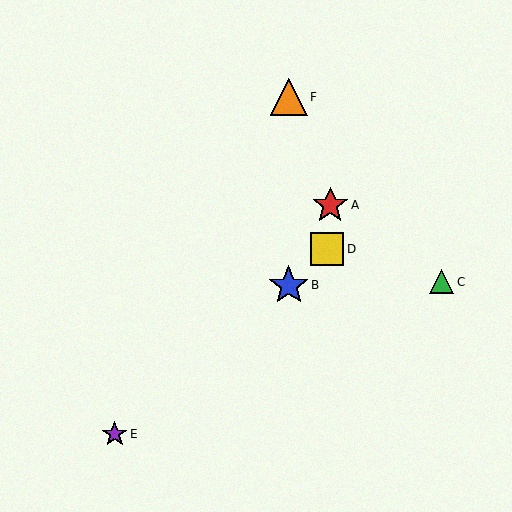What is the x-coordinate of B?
Object B is at x≈289.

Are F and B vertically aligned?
Yes, both are at x≈289.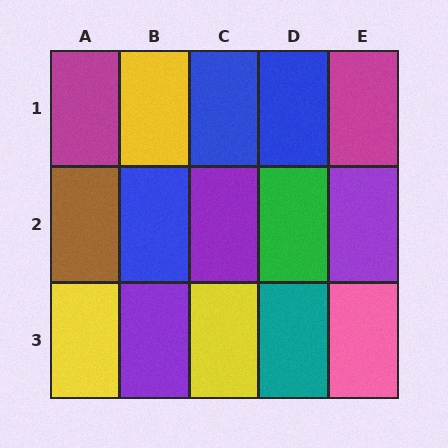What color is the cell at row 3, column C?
Yellow.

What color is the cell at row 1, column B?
Yellow.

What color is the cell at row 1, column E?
Magenta.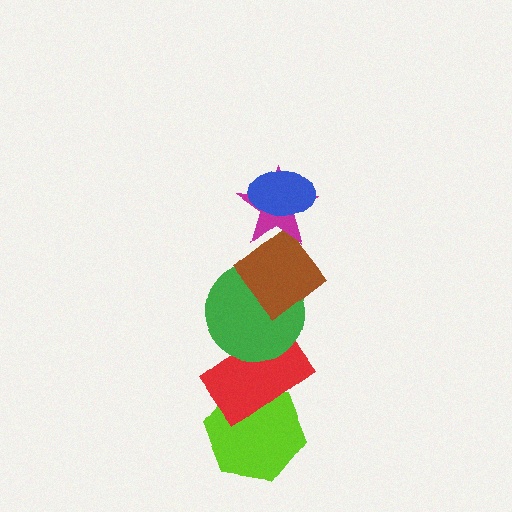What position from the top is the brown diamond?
The brown diamond is 3rd from the top.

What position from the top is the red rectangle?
The red rectangle is 5th from the top.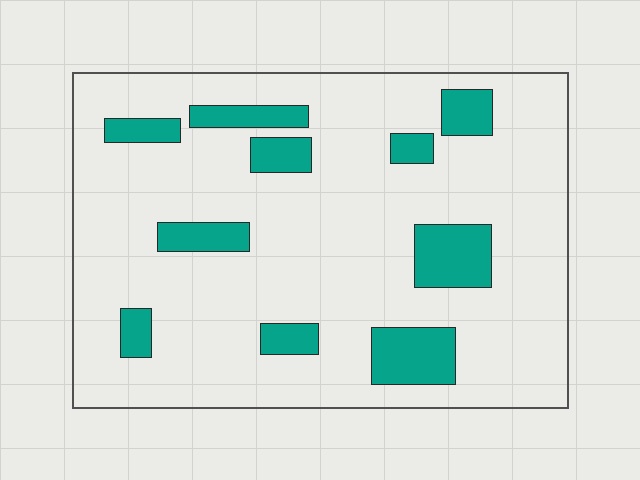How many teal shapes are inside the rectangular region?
10.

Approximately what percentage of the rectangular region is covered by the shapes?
Approximately 15%.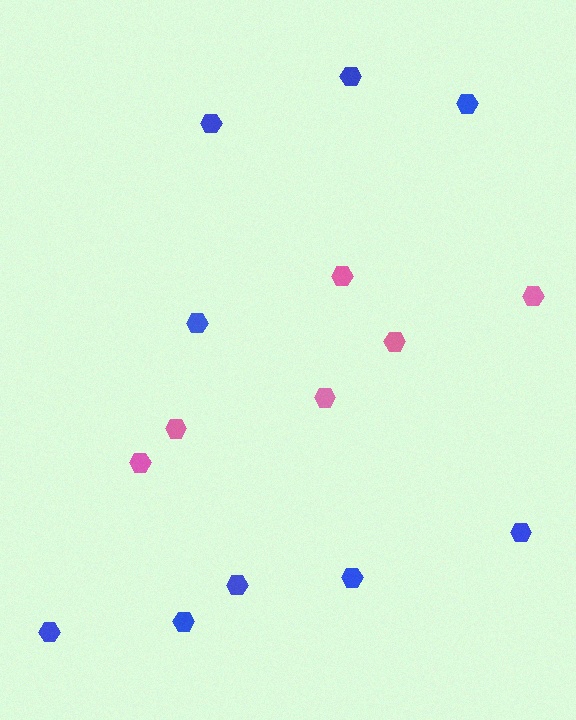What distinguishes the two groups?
There are 2 groups: one group of blue hexagons (9) and one group of pink hexagons (6).